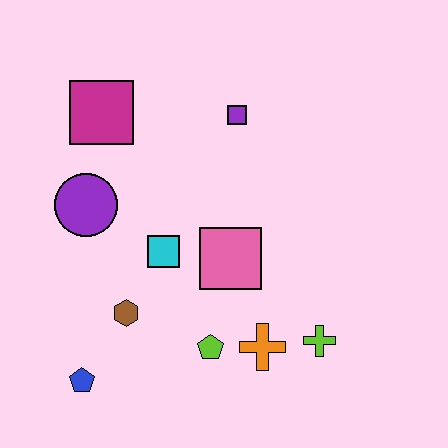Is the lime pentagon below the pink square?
Yes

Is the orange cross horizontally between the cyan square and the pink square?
No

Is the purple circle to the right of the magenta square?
No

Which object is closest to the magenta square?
The purple circle is closest to the magenta square.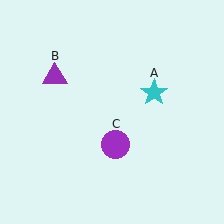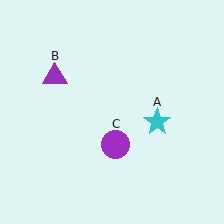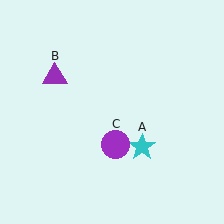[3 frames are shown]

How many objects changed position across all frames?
1 object changed position: cyan star (object A).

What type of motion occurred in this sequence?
The cyan star (object A) rotated clockwise around the center of the scene.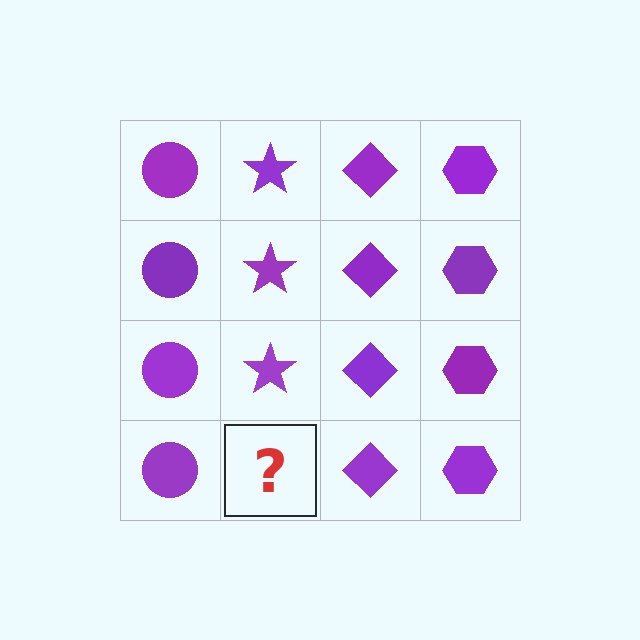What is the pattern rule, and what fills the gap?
The rule is that each column has a consistent shape. The gap should be filled with a purple star.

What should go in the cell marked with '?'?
The missing cell should contain a purple star.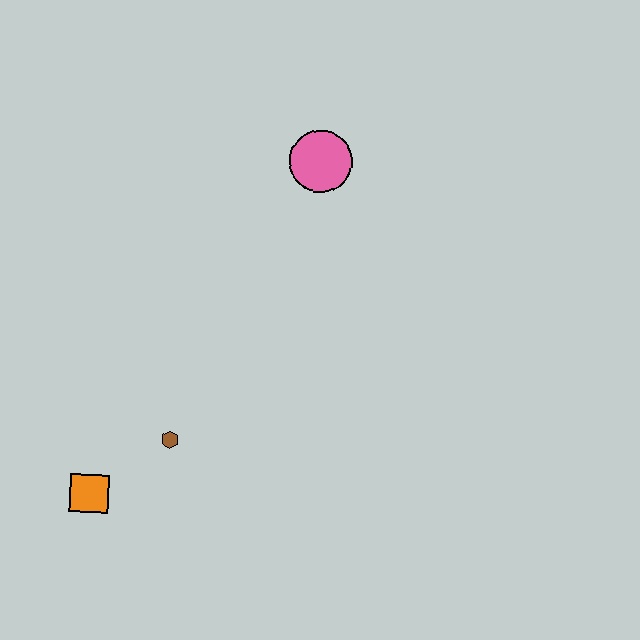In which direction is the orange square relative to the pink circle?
The orange square is below the pink circle.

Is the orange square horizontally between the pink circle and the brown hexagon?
No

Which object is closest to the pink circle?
The brown hexagon is closest to the pink circle.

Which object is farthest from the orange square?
The pink circle is farthest from the orange square.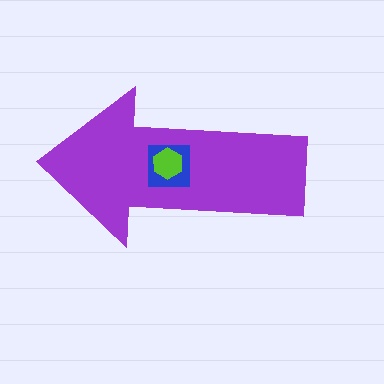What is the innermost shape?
The lime hexagon.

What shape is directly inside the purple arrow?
The blue square.